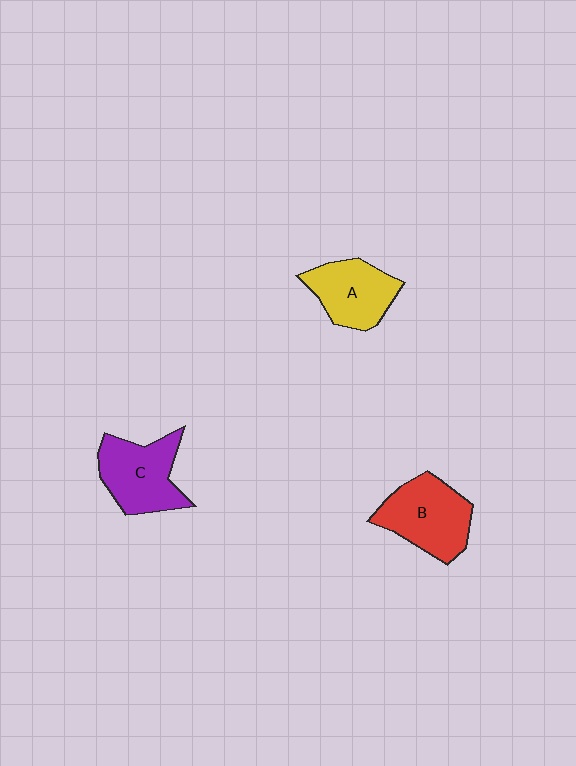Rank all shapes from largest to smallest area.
From largest to smallest: B (red), C (purple), A (yellow).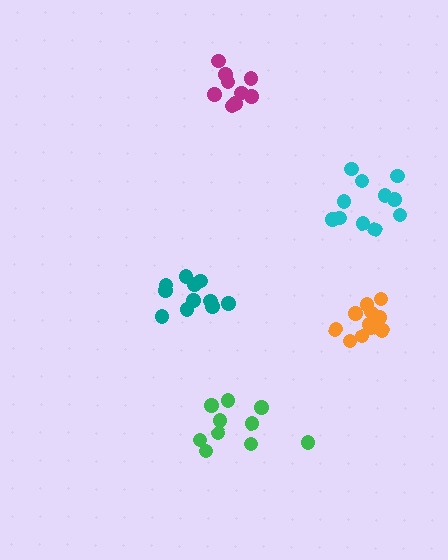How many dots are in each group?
Group 1: 10 dots, Group 2: 9 dots, Group 3: 13 dots, Group 4: 11 dots, Group 5: 11 dots (54 total).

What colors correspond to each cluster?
The clusters are colored: green, magenta, orange, teal, cyan.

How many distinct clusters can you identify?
There are 5 distinct clusters.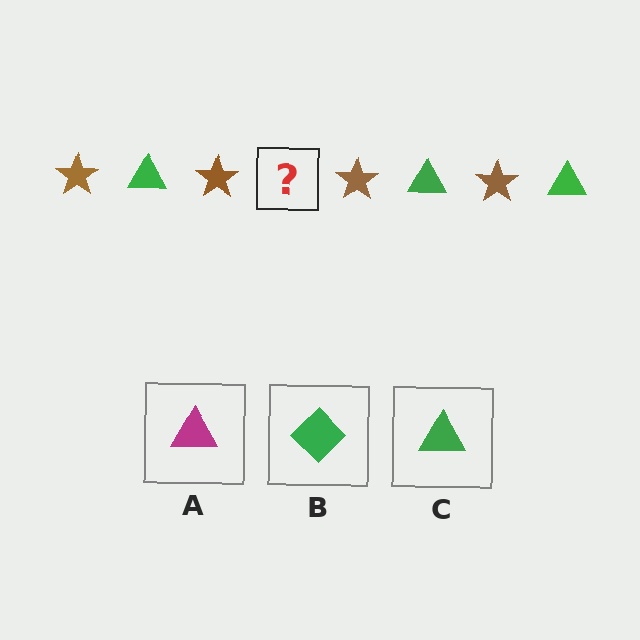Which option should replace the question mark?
Option C.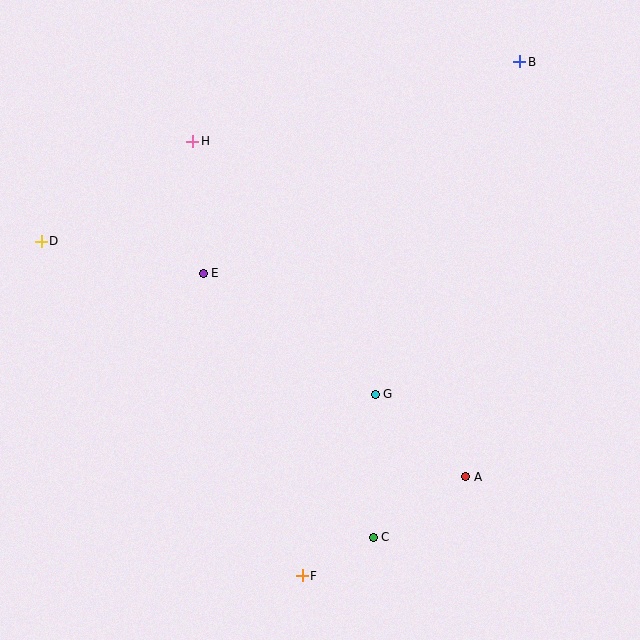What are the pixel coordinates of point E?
Point E is at (203, 273).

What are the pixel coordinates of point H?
Point H is at (193, 141).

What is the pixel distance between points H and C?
The distance between H and C is 435 pixels.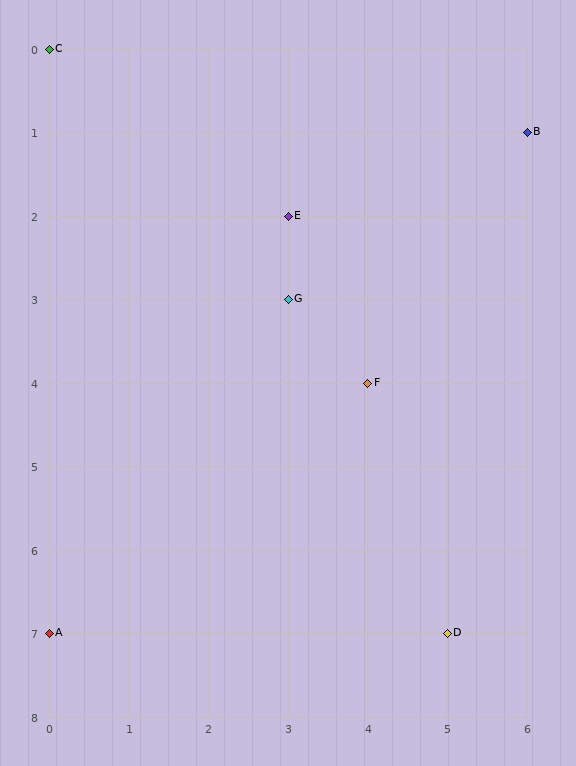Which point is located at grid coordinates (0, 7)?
Point A is at (0, 7).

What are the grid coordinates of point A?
Point A is at grid coordinates (0, 7).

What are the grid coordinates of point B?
Point B is at grid coordinates (6, 1).